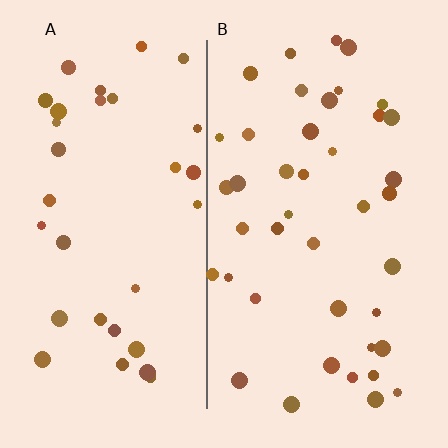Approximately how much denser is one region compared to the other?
Approximately 1.3× — region B over region A.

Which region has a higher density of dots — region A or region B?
B (the right).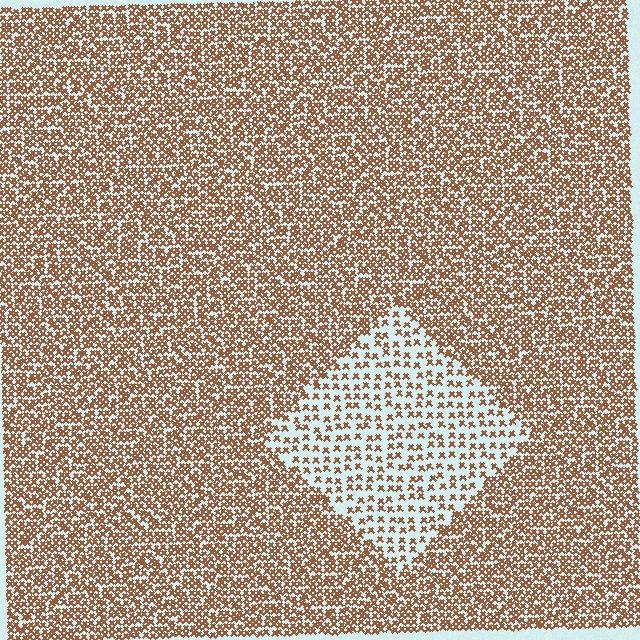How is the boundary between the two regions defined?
The boundary is defined by a change in element density (approximately 2.3x ratio). All elements are the same color, size, and shape.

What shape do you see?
I see a diamond.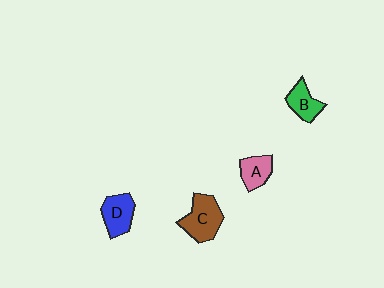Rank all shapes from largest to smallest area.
From largest to smallest: C (brown), D (blue), B (green), A (pink).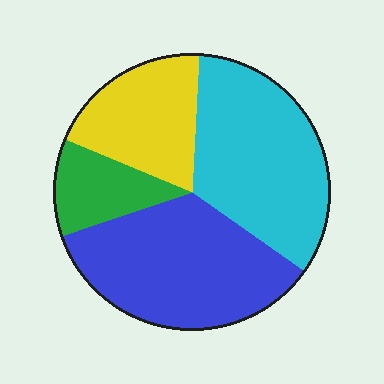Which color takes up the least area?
Green, at roughly 10%.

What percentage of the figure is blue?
Blue takes up about one third (1/3) of the figure.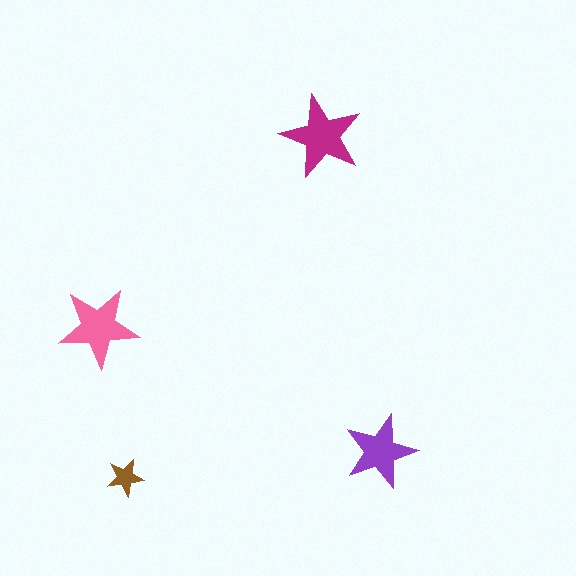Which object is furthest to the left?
The pink star is leftmost.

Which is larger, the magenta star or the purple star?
The magenta one.